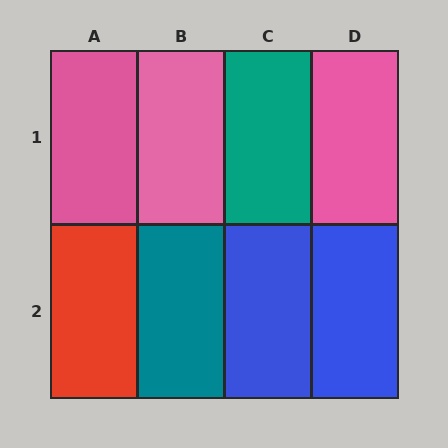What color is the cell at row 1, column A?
Pink.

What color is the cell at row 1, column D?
Pink.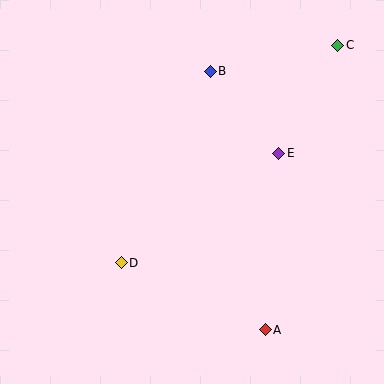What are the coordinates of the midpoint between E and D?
The midpoint between E and D is at (200, 208).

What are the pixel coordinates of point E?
Point E is at (279, 153).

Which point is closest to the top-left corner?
Point B is closest to the top-left corner.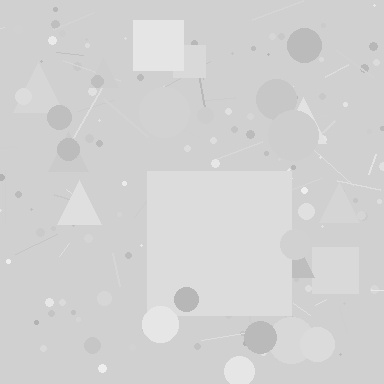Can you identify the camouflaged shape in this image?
The camouflaged shape is a square.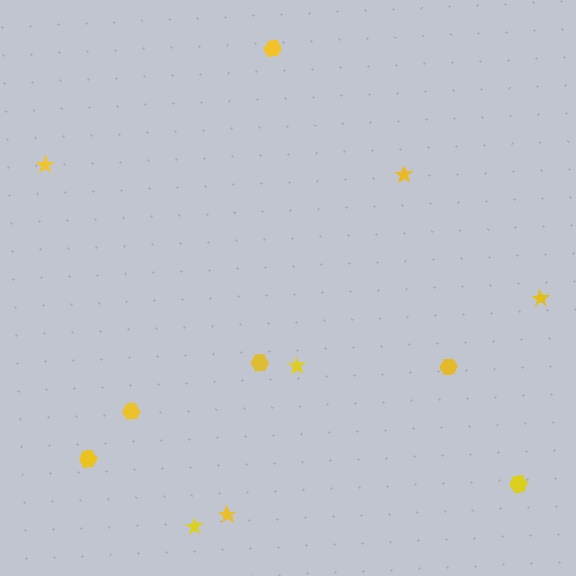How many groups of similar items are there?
There are 2 groups: one group of stars (6) and one group of hexagons (6).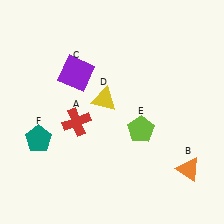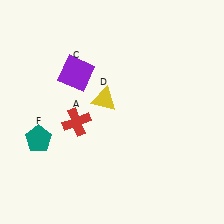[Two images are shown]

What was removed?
The orange triangle (B), the lime pentagon (E) were removed in Image 2.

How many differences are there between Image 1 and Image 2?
There are 2 differences between the two images.